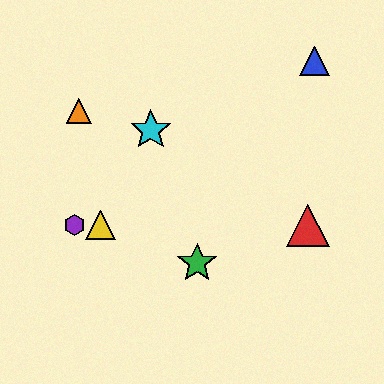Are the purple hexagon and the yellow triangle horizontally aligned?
Yes, both are at y≈225.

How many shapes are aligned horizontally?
3 shapes (the red triangle, the yellow triangle, the purple hexagon) are aligned horizontally.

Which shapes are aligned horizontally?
The red triangle, the yellow triangle, the purple hexagon are aligned horizontally.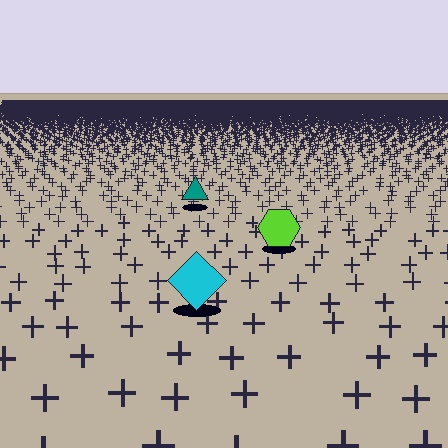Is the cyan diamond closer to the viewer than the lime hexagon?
Yes. The cyan diamond is closer — you can tell from the texture gradient: the ground texture is coarser near it.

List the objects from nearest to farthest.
From nearest to farthest: the cyan diamond, the lime hexagon, the teal triangle.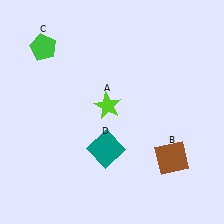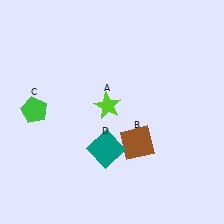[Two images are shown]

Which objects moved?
The objects that moved are: the brown square (B), the green pentagon (C).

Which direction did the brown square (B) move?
The brown square (B) moved left.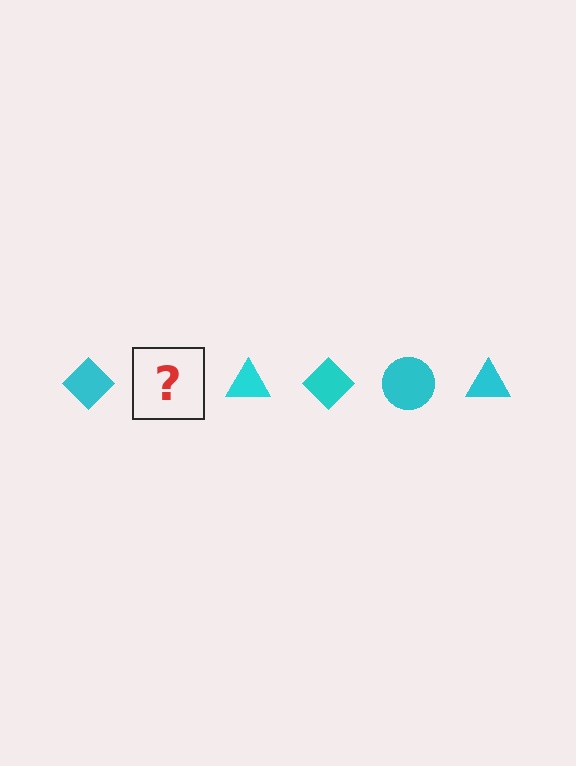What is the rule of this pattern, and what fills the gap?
The rule is that the pattern cycles through diamond, circle, triangle shapes in cyan. The gap should be filled with a cyan circle.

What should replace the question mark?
The question mark should be replaced with a cyan circle.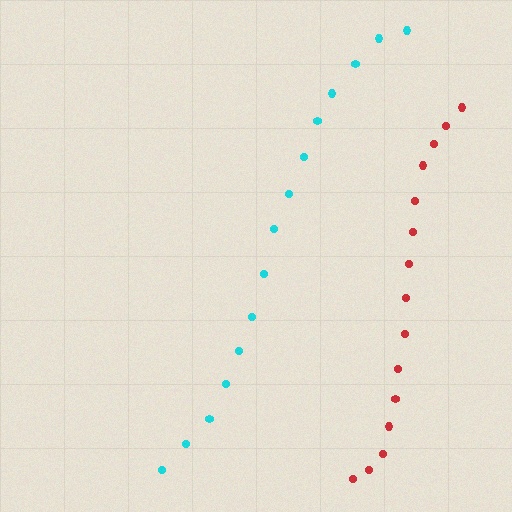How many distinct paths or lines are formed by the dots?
There are 2 distinct paths.